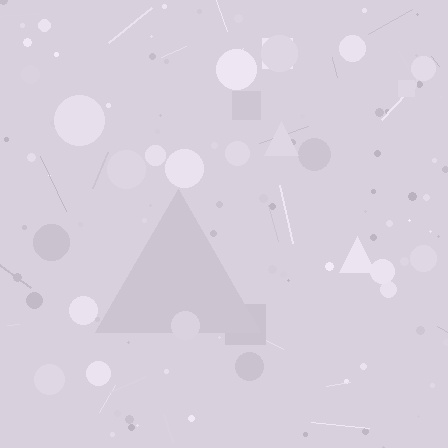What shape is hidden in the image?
A triangle is hidden in the image.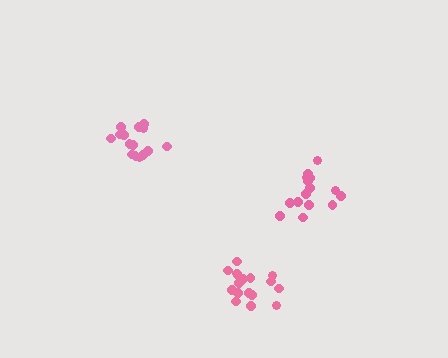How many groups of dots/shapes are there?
There are 3 groups.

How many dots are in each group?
Group 1: 15 dots, Group 2: 16 dots, Group 3: 17 dots (48 total).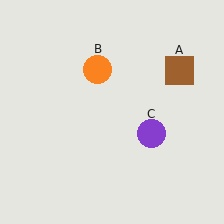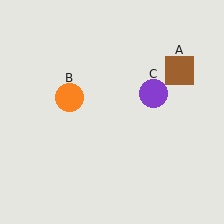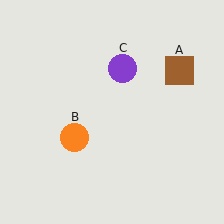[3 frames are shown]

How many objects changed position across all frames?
2 objects changed position: orange circle (object B), purple circle (object C).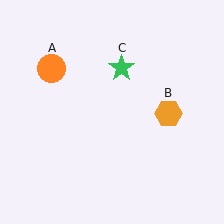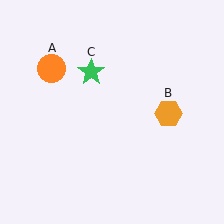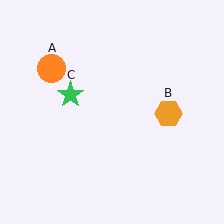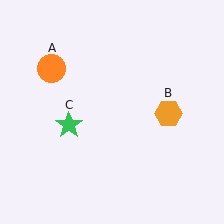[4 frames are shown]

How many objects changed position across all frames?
1 object changed position: green star (object C).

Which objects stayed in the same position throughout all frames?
Orange circle (object A) and orange hexagon (object B) remained stationary.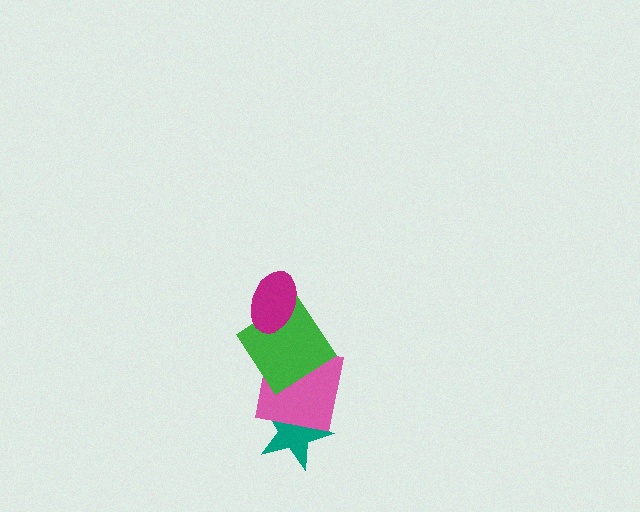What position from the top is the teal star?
The teal star is 4th from the top.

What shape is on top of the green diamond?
The magenta ellipse is on top of the green diamond.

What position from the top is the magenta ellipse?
The magenta ellipse is 1st from the top.